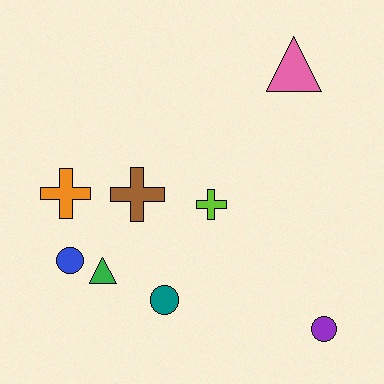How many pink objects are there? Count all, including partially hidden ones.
There is 1 pink object.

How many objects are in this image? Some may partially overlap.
There are 8 objects.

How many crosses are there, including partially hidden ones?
There are 3 crosses.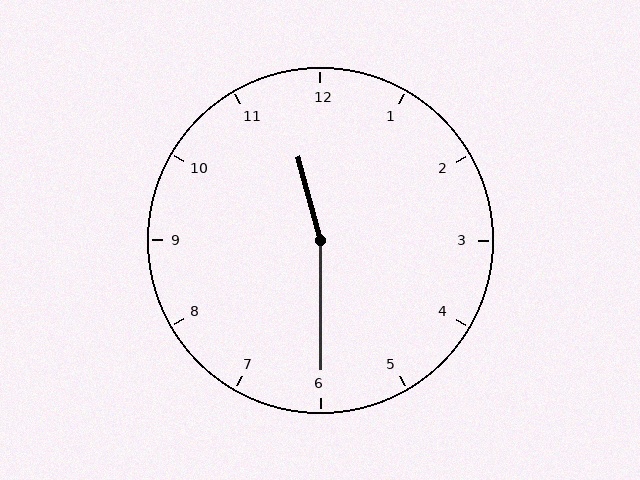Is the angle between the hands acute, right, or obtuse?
It is obtuse.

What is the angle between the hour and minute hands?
Approximately 165 degrees.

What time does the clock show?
11:30.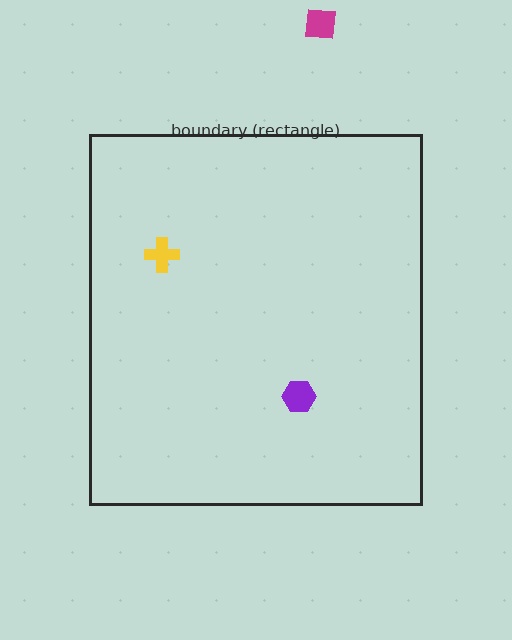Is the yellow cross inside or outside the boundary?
Inside.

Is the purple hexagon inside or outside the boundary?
Inside.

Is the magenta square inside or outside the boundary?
Outside.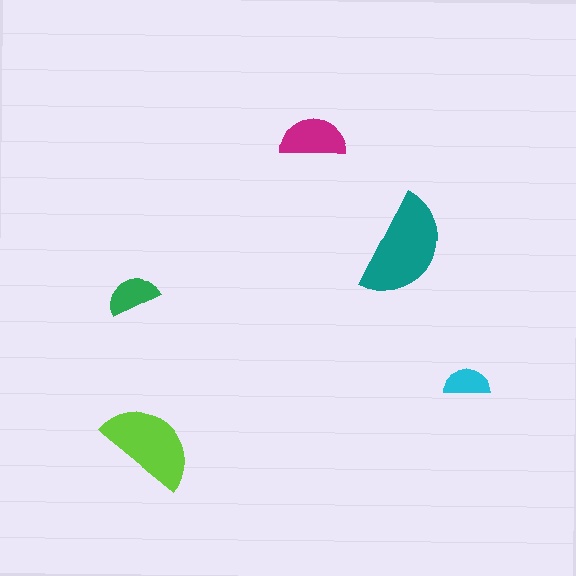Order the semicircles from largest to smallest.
the teal one, the lime one, the magenta one, the green one, the cyan one.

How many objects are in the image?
There are 5 objects in the image.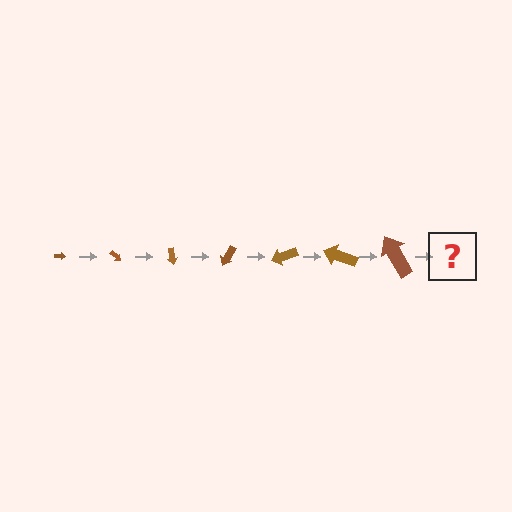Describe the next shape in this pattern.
It should be an arrow, larger than the previous one and rotated 280 degrees from the start.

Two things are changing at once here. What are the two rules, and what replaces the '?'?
The two rules are that the arrow grows larger each step and it rotates 40 degrees each step. The '?' should be an arrow, larger than the previous one and rotated 280 degrees from the start.